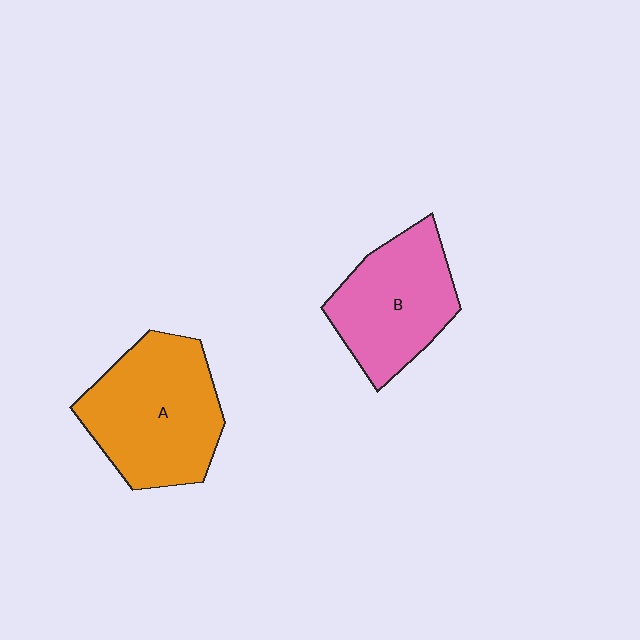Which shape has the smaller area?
Shape B (pink).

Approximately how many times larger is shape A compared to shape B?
Approximately 1.2 times.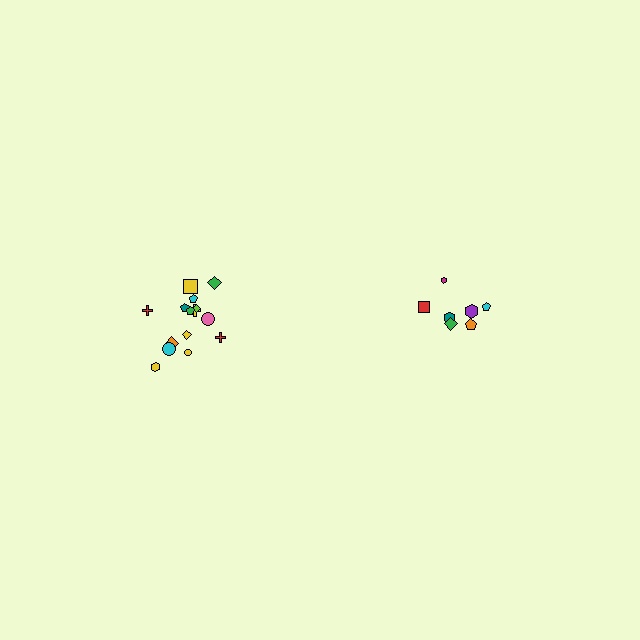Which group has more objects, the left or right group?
The left group.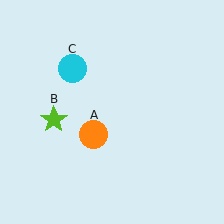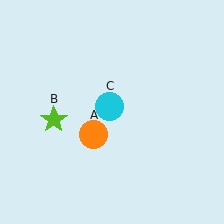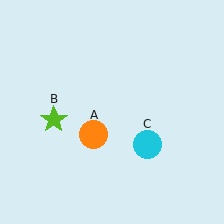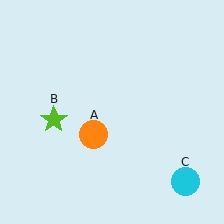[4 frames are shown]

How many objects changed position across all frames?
1 object changed position: cyan circle (object C).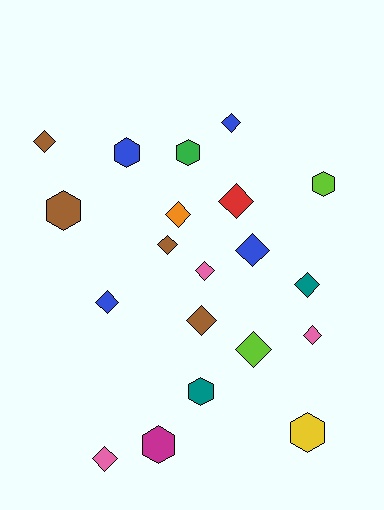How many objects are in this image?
There are 20 objects.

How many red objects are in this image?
There is 1 red object.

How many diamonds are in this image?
There are 13 diamonds.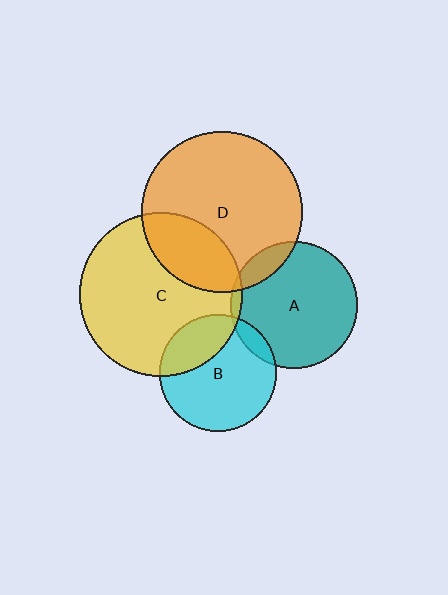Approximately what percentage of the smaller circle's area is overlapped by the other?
Approximately 5%.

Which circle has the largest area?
Circle C (yellow).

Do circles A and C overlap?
Yes.